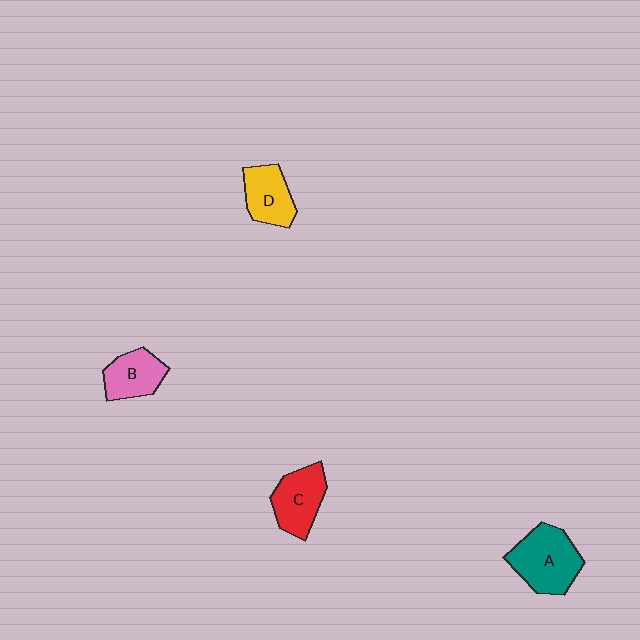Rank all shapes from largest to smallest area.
From largest to smallest: A (teal), C (red), D (yellow), B (pink).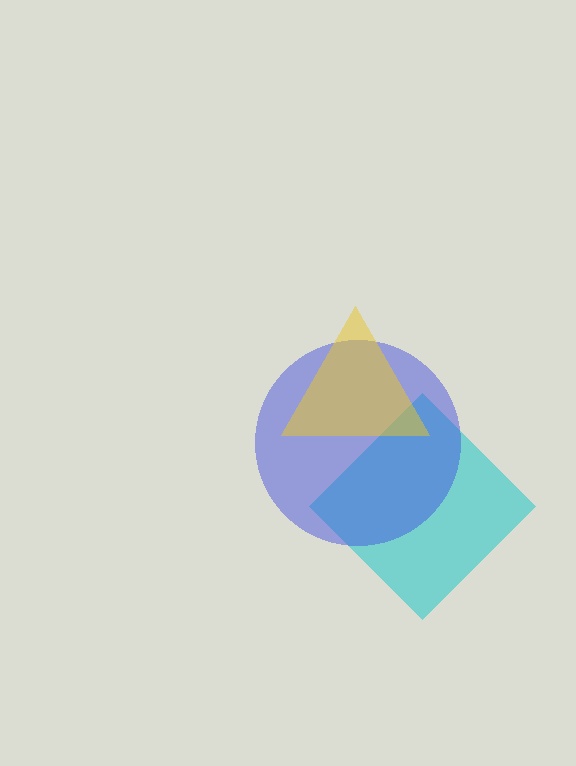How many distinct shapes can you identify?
There are 3 distinct shapes: a cyan diamond, a blue circle, a yellow triangle.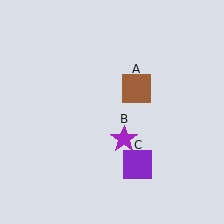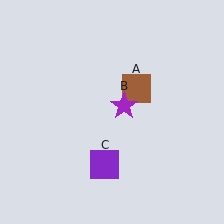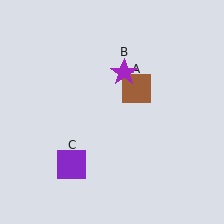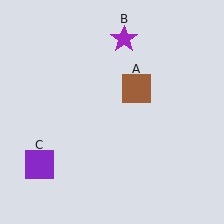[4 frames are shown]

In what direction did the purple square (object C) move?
The purple square (object C) moved left.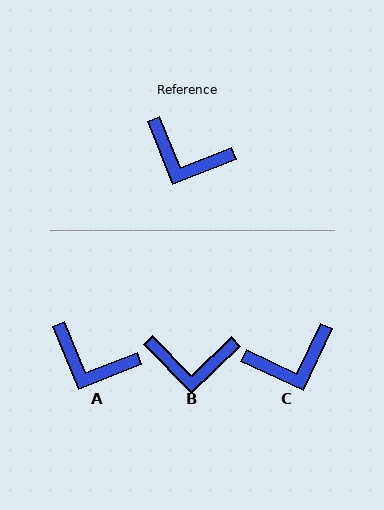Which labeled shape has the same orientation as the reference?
A.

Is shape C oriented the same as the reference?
No, it is off by about 43 degrees.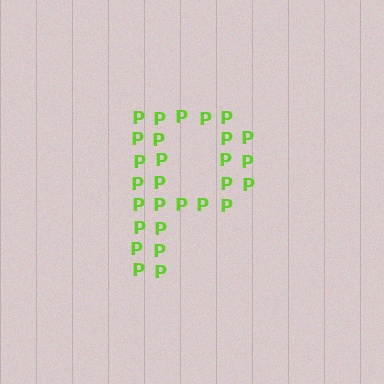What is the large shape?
The large shape is the letter P.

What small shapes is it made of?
It is made of small letter P's.